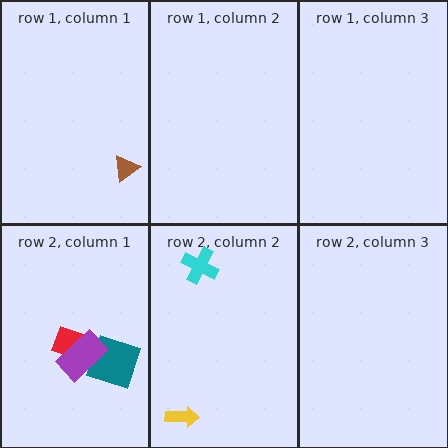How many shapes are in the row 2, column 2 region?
2.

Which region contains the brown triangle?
The row 1, column 1 region.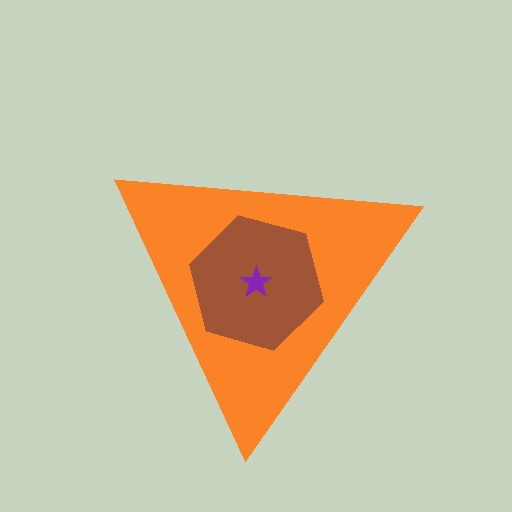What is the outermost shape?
The orange triangle.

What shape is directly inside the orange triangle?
The brown hexagon.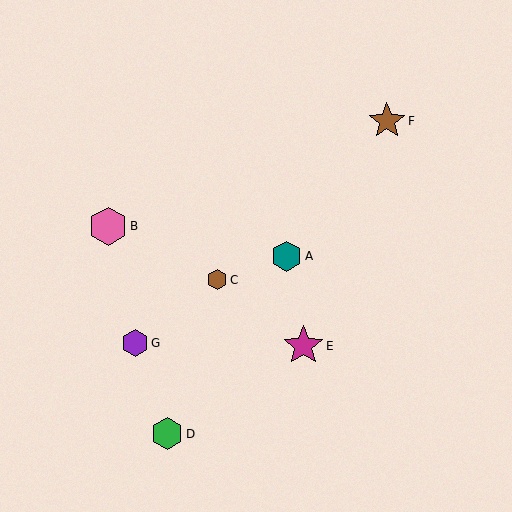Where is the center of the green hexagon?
The center of the green hexagon is at (167, 434).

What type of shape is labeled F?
Shape F is a brown star.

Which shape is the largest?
The magenta star (labeled E) is the largest.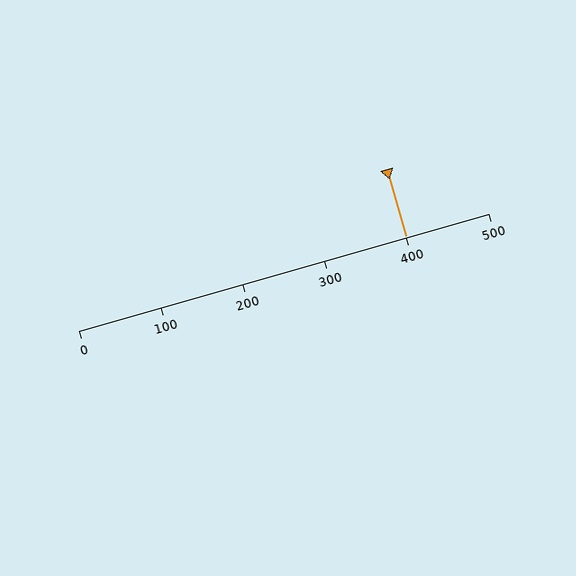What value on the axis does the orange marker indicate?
The marker indicates approximately 400.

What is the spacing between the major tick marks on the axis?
The major ticks are spaced 100 apart.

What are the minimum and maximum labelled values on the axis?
The axis runs from 0 to 500.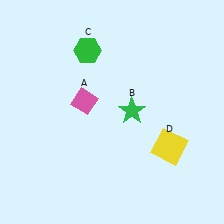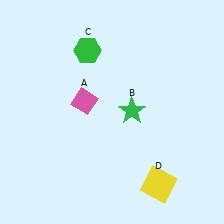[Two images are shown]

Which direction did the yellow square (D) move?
The yellow square (D) moved down.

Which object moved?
The yellow square (D) moved down.